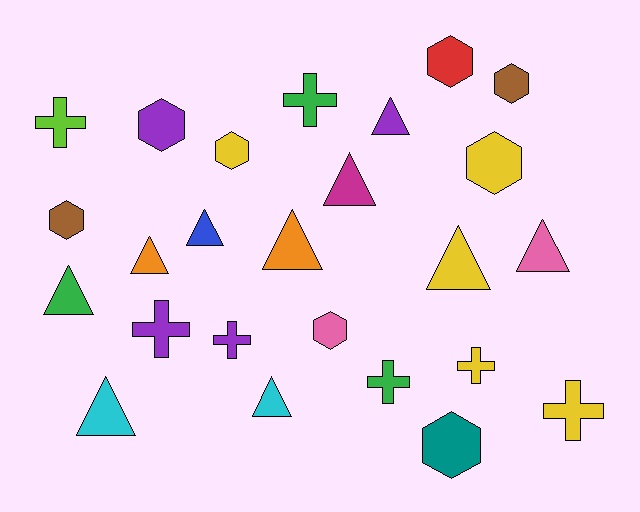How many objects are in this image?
There are 25 objects.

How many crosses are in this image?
There are 7 crosses.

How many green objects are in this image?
There are 3 green objects.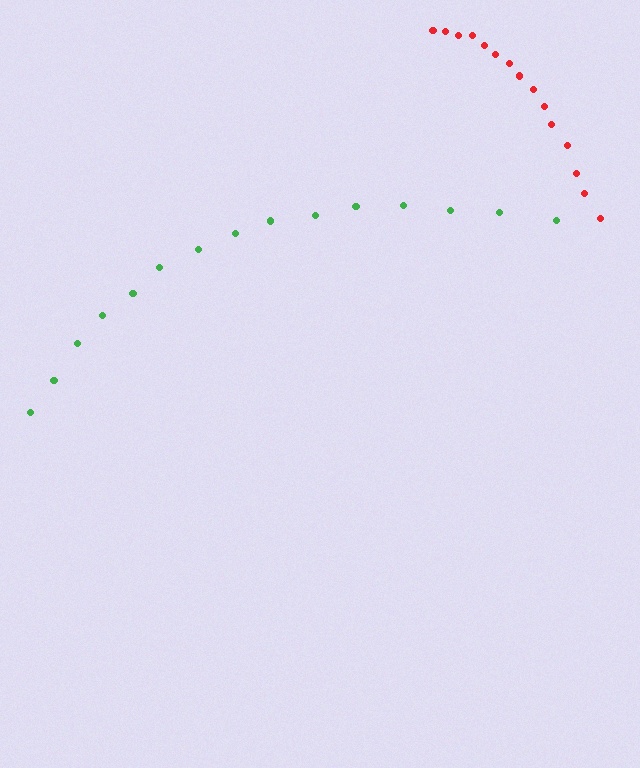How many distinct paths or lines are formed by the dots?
There are 2 distinct paths.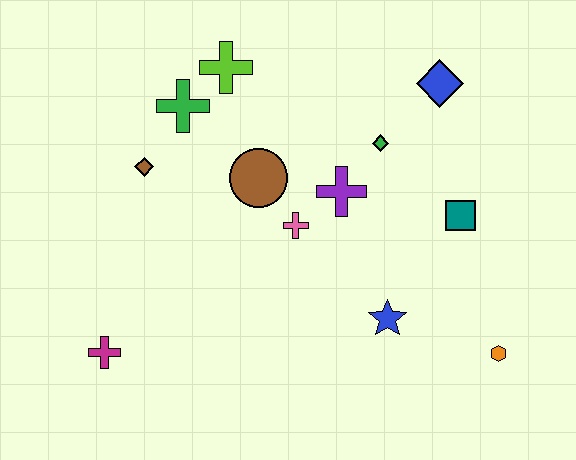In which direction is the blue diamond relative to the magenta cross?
The blue diamond is to the right of the magenta cross.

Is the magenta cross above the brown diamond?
No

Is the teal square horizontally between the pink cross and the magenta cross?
No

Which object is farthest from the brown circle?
The orange hexagon is farthest from the brown circle.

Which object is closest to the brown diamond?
The green cross is closest to the brown diamond.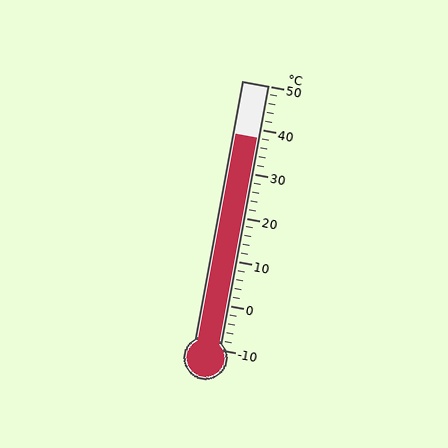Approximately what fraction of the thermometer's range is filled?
The thermometer is filled to approximately 80% of its range.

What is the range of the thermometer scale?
The thermometer scale ranges from -10°C to 50°C.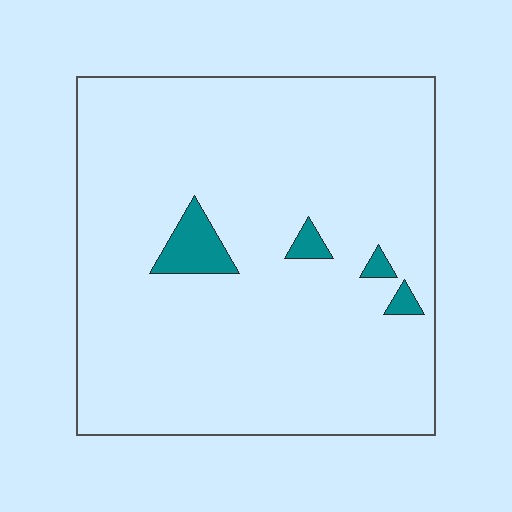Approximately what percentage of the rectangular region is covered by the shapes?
Approximately 5%.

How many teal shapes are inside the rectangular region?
4.